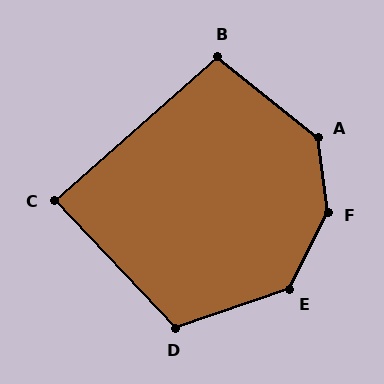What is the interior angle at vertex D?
Approximately 114 degrees (obtuse).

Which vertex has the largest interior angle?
F, at approximately 146 degrees.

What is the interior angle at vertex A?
Approximately 136 degrees (obtuse).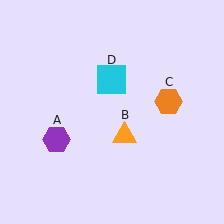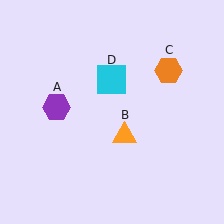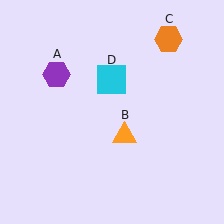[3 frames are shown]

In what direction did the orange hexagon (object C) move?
The orange hexagon (object C) moved up.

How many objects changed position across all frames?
2 objects changed position: purple hexagon (object A), orange hexagon (object C).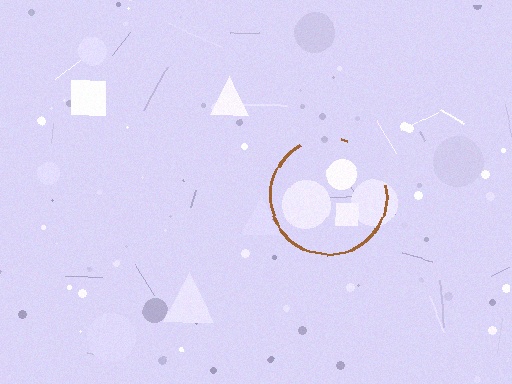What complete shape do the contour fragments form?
The contour fragments form a circle.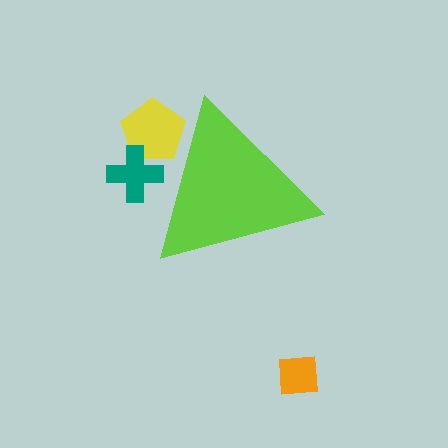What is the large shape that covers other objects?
A lime triangle.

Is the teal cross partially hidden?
Yes, the teal cross is partially hidden behind the lime triangle.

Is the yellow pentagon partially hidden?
Yes, the yellow pentagon is partially hidden behind the lime triangle.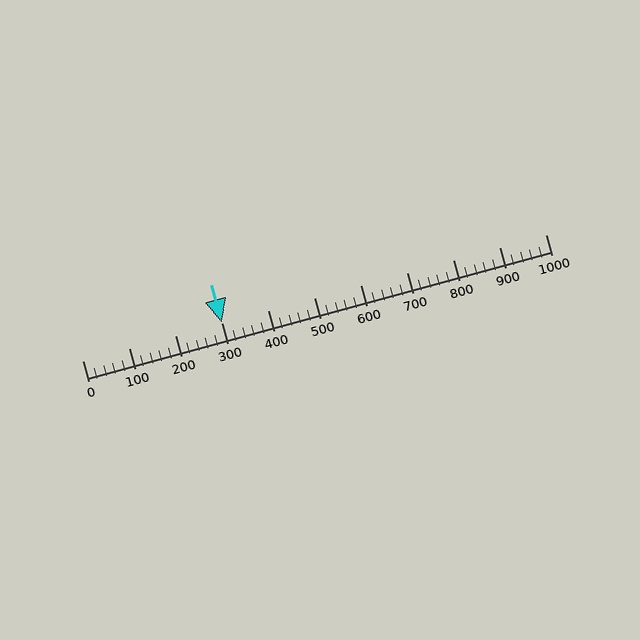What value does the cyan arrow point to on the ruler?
The cyan arrow points to approximately 300.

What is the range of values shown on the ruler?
The ruler shows values from 0 to 1000.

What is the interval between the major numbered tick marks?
The major tick marks are spaced 100 units apart.